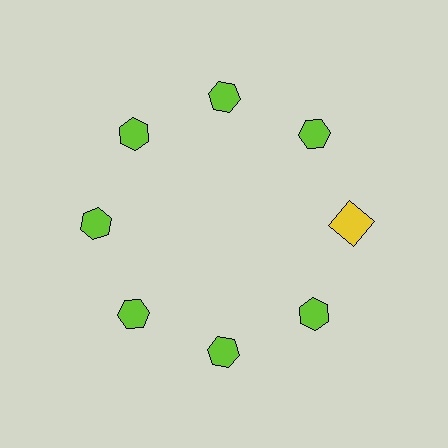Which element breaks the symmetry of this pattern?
The yellow square at roughly the 3 o'clock position breaks the symmetry. All other shapes are lime hexagons.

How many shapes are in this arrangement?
There are 8 shapes arranged in a ring pattern.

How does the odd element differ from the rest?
It differs in both color (yellow instead of lime) and shape (square instead of hexagon).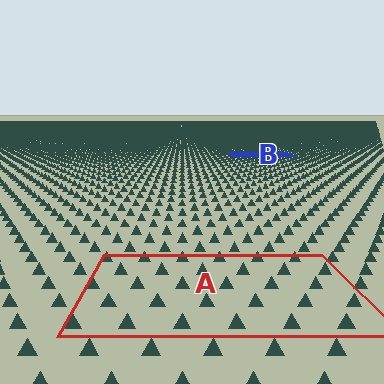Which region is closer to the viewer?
Region A is closer. The texture elements there are larger and more spread out.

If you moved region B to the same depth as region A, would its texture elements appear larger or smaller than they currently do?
They would appear larger. At a closer depth, the same texture elements are projected at a bigger on-screen size.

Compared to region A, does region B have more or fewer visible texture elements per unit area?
Region B has more texture elements per unit area — they are packed more densely because it is farther away.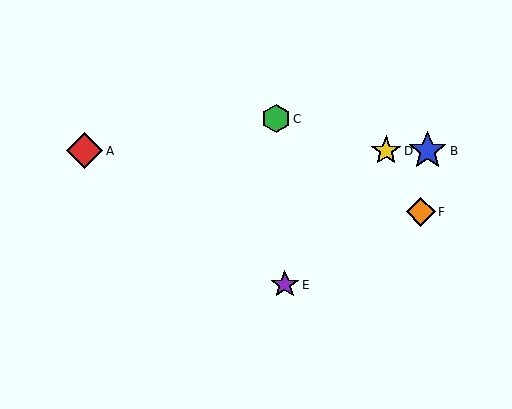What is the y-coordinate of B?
Object B is at y≈151.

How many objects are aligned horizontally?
3 objects (A, B, D) are aligned horizontally.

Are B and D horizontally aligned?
Yes, both are at y≈151.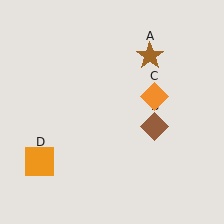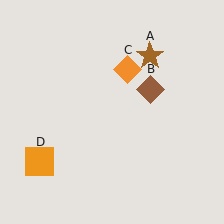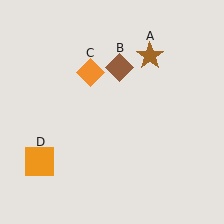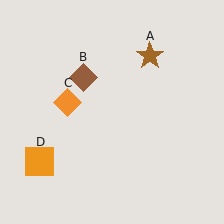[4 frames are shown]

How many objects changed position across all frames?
2 objects changed position: brown diamond (object B), orange diamond (object C).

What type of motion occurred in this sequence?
The brown diamond (object B), orange diamond (object C) rotated counterclockwise around the center of the scene.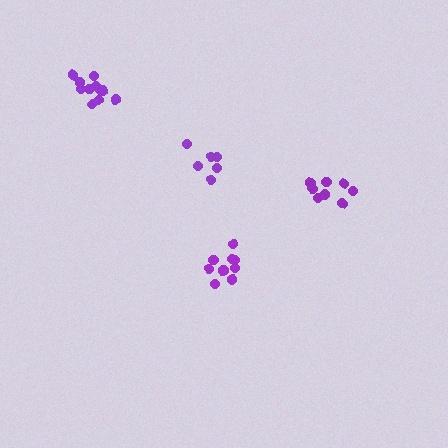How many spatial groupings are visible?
There are 4 spatial groupings.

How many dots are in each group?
Group 1: 9 dots, Group 2: 12 dots, Group 3: 6 dots, Group 4: 8 dots (35 total).